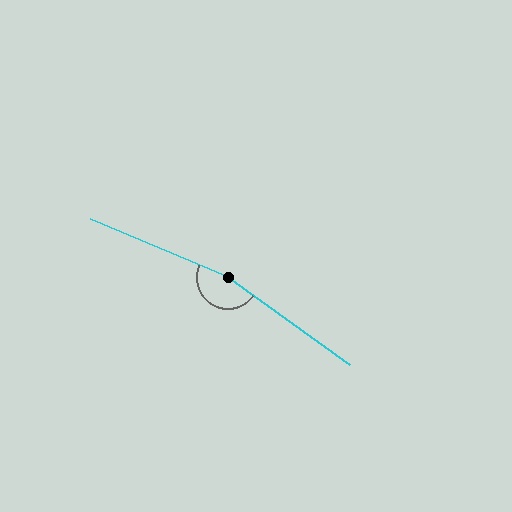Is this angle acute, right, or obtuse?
It is obtuse.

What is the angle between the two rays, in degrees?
Approximately 167 degrees.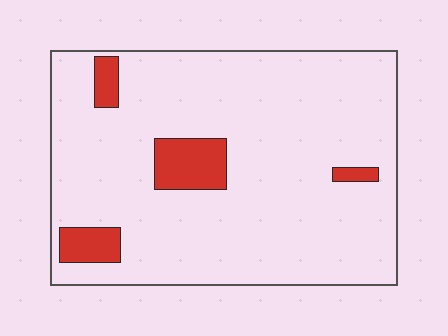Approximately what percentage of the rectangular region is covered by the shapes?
Approximately 10%.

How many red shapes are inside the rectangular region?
4.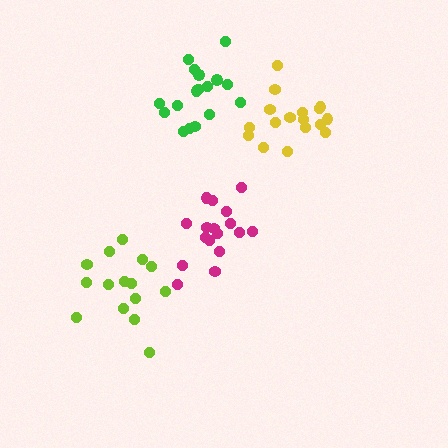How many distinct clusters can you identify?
There are 4 distinct clusters.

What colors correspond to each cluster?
The clusters are colored: magenta, yellow, green, lime.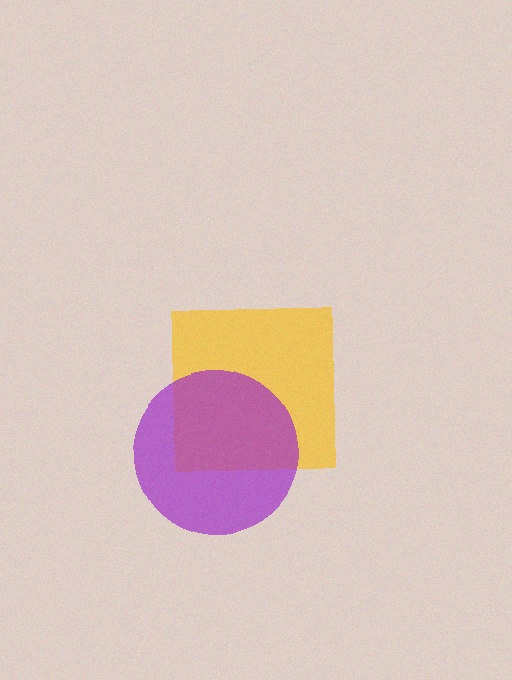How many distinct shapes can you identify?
There are 2 distinct shapes: a yellow square, a purple circle.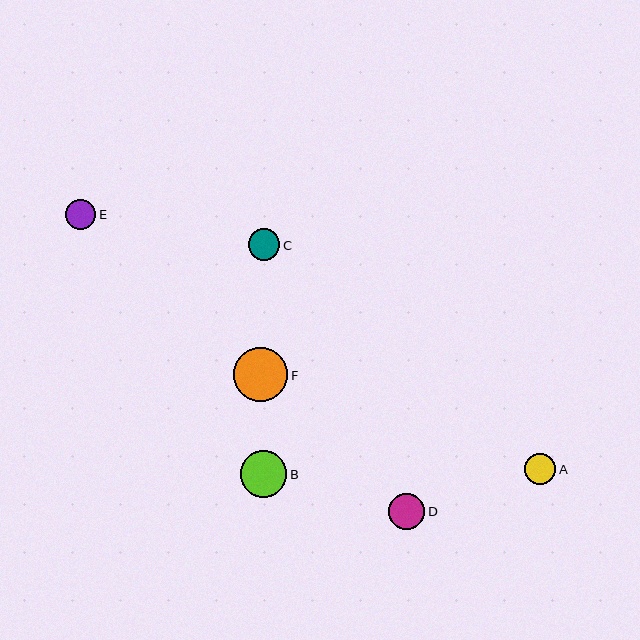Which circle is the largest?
Circle F is the largest with a size of approximately 54 pixels.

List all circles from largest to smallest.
From largest to smallest: F, B, D, C, A, E.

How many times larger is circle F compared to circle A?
Circle F is approximately 1.8 times the size of circle A.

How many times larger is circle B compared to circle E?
Circle B is approximately 1.6 times the size of circle E.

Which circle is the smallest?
Circle E is the smallest with a size of approximately 30 pixels.